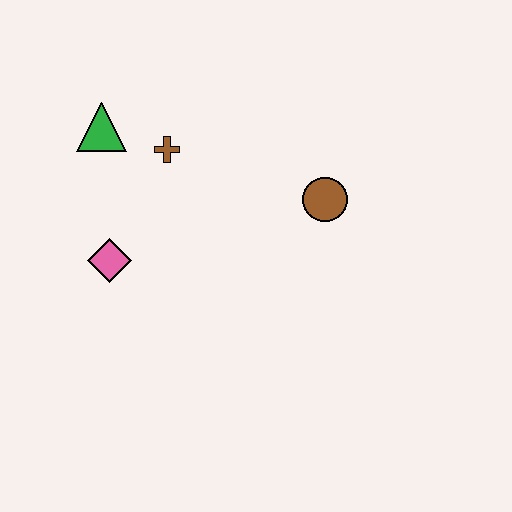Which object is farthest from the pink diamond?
The brown circle is farthest from the pink diamond.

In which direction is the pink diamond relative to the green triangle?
The pink diamond is below the green triangle.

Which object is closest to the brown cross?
The green triangle is closest to the brown cross.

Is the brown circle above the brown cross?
No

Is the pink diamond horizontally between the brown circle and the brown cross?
No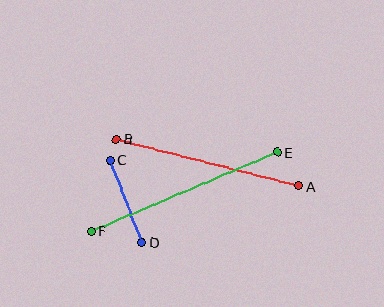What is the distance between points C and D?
The distance is approximately 89 pixels.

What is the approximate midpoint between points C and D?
The midpoint is at approximately (126, 201) pixels.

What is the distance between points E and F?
The distance is approximately 202 pixels.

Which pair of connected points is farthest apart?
Points E and F are farthest apart.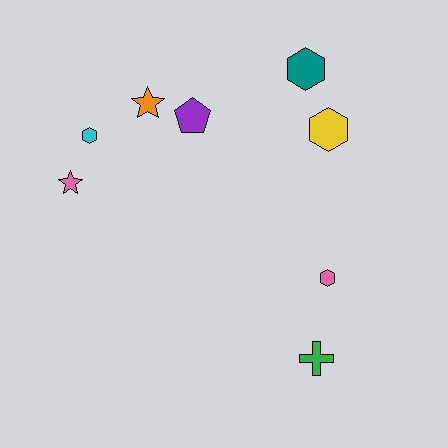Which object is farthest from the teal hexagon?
The green cross is farthest from the teal hexagon.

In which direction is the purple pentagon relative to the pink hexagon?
The purple pentagon is above the pink hexagon.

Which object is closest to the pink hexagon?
The green cross is closest to the pink hexagon.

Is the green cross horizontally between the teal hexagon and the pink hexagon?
Yes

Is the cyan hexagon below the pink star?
No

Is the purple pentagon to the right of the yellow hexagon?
No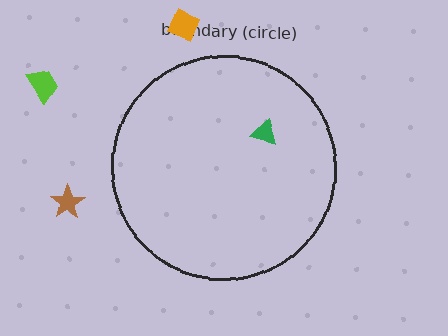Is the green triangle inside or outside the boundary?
Inside.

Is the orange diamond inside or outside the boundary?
Outside.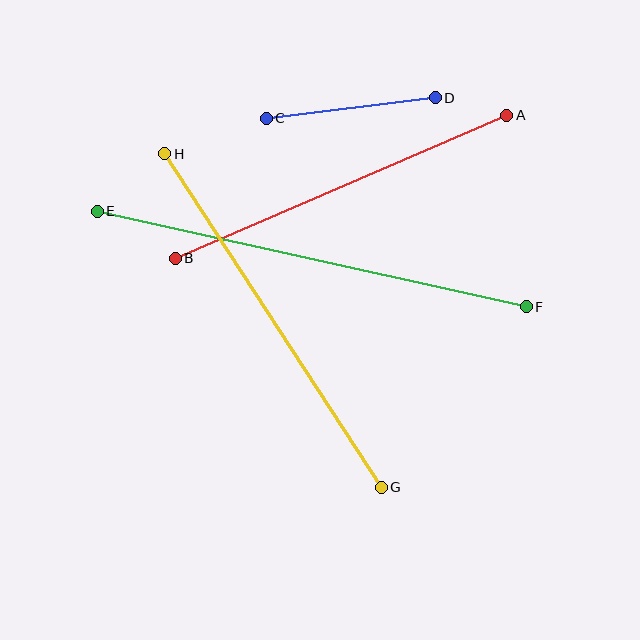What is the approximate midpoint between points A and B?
The midpoint is at approximately (341, 187) pixels.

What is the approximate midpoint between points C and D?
The midpoint is at approximately (351, 108) pixels.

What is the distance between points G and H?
The distance is approximately 398 pixels.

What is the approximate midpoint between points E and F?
The midpoint is at approximately (312, 259) pixels.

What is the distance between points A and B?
The distance is approximately 361 pixels.